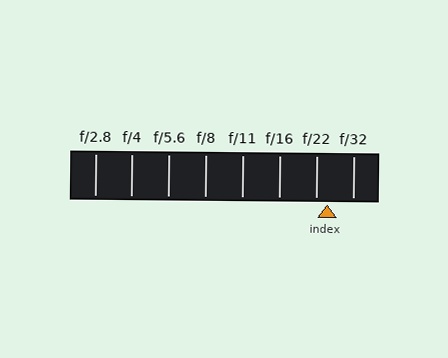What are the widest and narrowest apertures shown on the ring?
The widest aperture shown is f/2.8 and the narrowest is f/32.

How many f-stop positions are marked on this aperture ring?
There are 8 f-stop positions marked.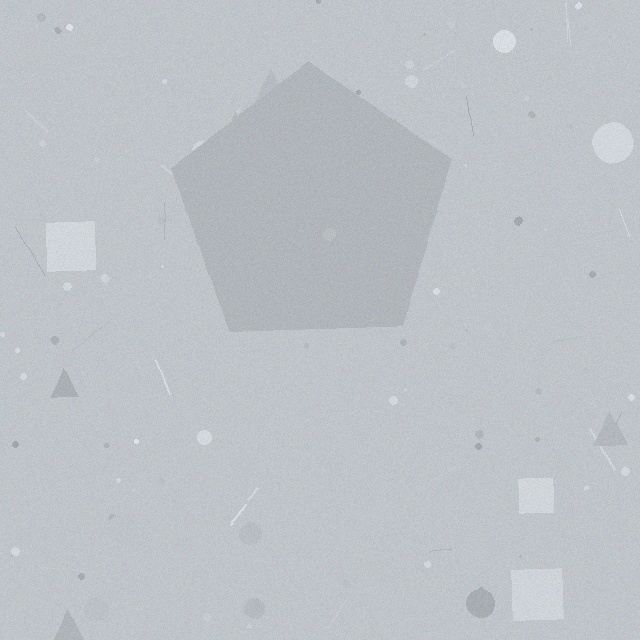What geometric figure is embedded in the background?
A pentagon is embedded in the background.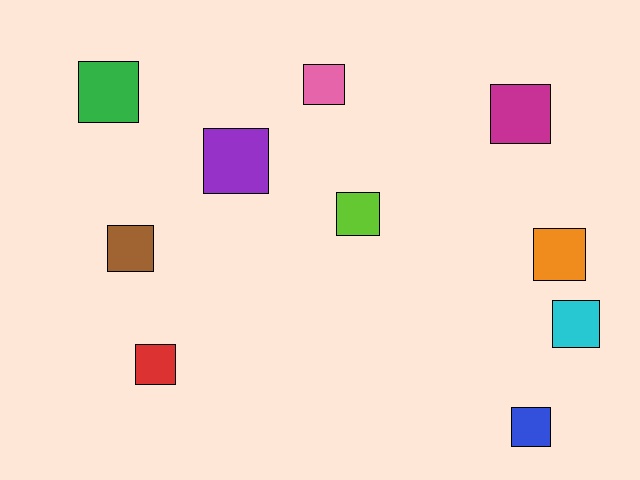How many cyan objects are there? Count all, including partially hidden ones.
There is 1 cyan object.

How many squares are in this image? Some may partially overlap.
There are 10 squares.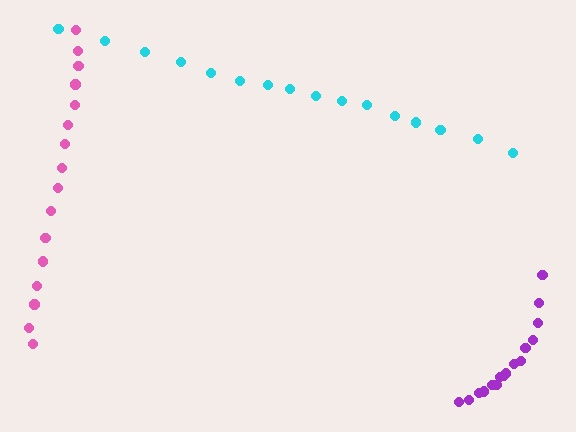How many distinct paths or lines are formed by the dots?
There are 3 distinct paths.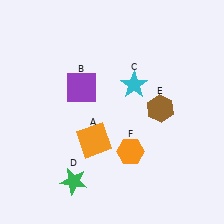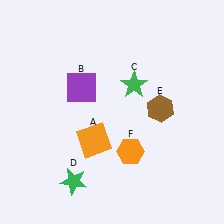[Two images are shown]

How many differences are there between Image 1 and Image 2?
There is 1 difference between the two images.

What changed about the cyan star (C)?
In Image 1, C is cyan. In Image 2, it changed to green.